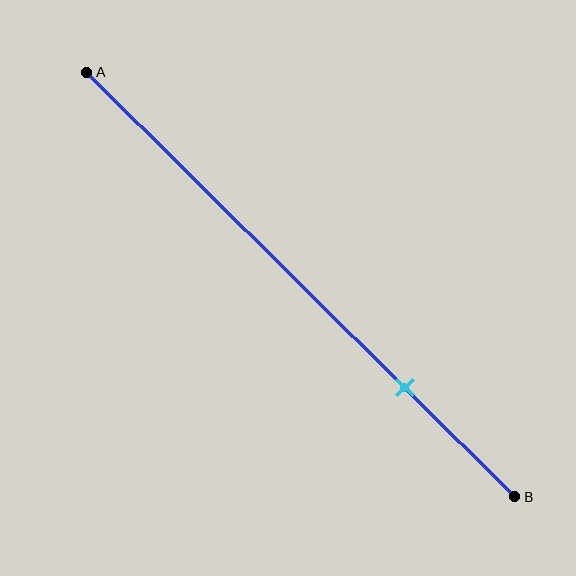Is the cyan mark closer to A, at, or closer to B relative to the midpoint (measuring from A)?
The cyan mark is closer to point B than the midpoint of segment AB.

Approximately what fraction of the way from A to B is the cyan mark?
The cyan mark is approximately 75% of the way from A to B.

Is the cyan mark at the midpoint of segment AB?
No, the mark is at about 75% from A, not at the 50% midpoint.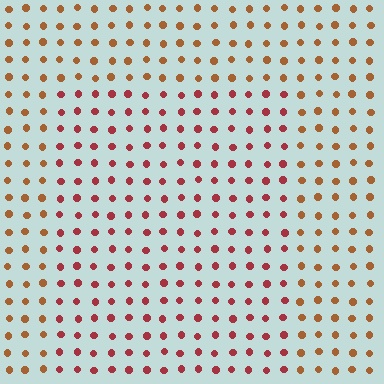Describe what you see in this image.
The image is filled with small brown elements in a uniform arrangement. A rectangle-shaped region is visible where the elements are tinted to a slightly different hue, forming a subtle color boundary.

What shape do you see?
I see a rectangle.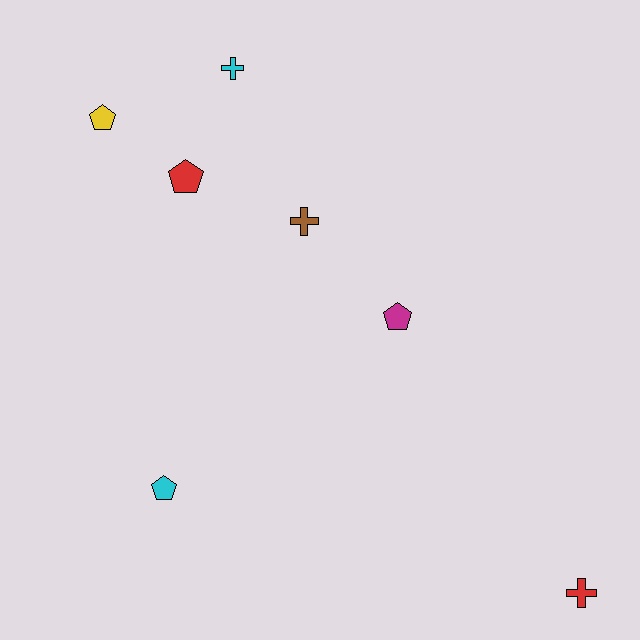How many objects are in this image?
There are 7 objects.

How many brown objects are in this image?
There is 1 brown object.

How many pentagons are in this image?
There are 4 pentagons.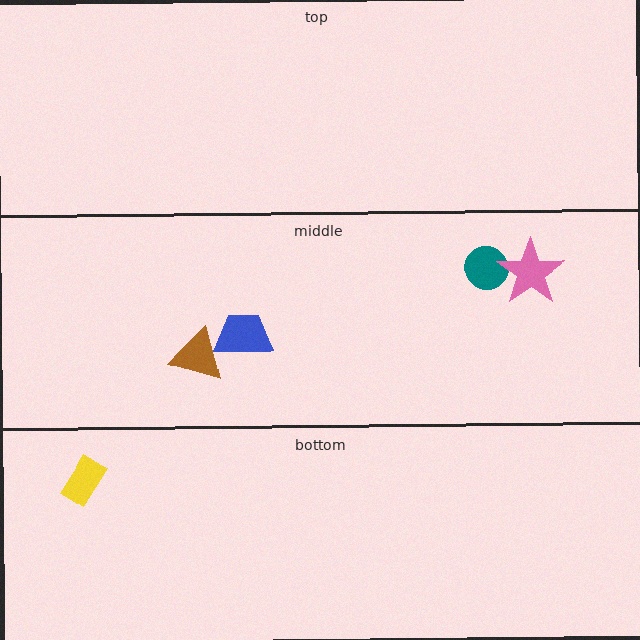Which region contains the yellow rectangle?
The bottom region.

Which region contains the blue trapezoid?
The middle region.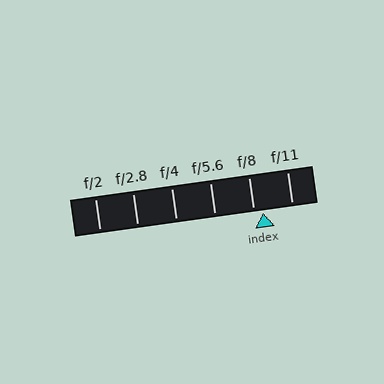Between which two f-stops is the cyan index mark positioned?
The index mark is between f/8 and f/11.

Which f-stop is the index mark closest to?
The index mark is closest to f/8.